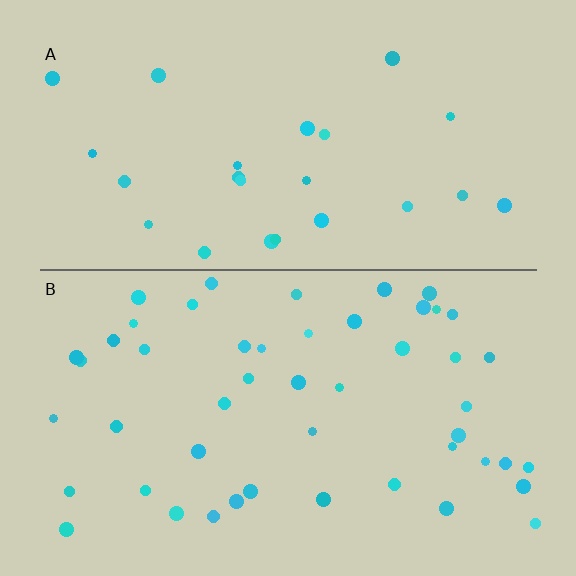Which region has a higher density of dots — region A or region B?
B (the bottom).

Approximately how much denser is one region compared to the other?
Approximately 2.0× — region B over region A.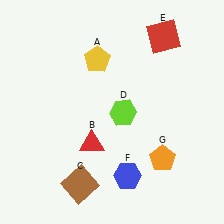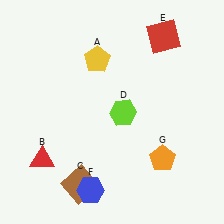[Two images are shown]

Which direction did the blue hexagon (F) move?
The blue hexagon (F) moved left.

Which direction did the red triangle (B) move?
The red triangle (B) moved left.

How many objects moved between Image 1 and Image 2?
2 objects moved between the two images.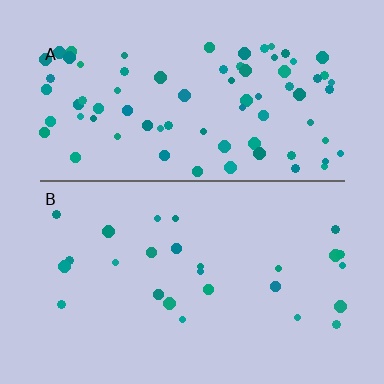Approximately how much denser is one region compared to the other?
Approximately 3.0× — region A over region B.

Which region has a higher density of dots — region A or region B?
A (the top).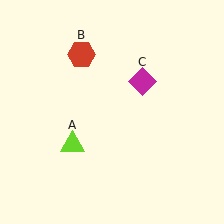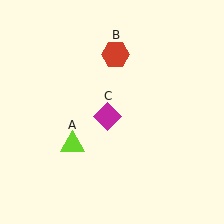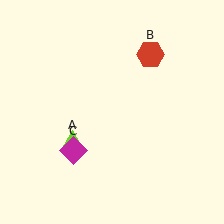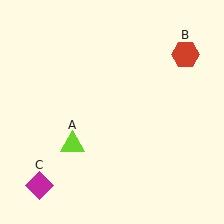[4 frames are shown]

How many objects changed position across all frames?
2 objects changed position: red hexagon (object B), magenta diamond (object C).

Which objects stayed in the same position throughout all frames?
Lime triangle (object A) remained stationary.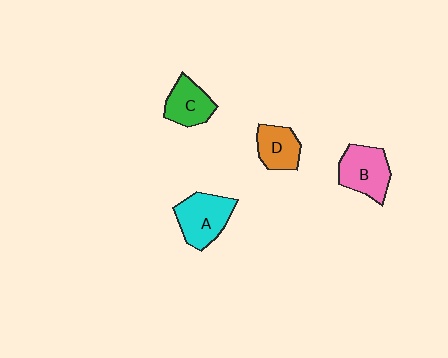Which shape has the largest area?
Shape A (cyan).